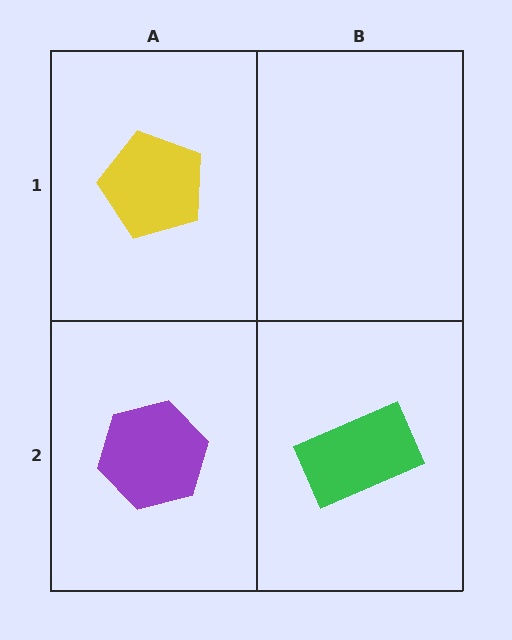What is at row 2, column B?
A green rectangle.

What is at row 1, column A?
A yellow pentagon.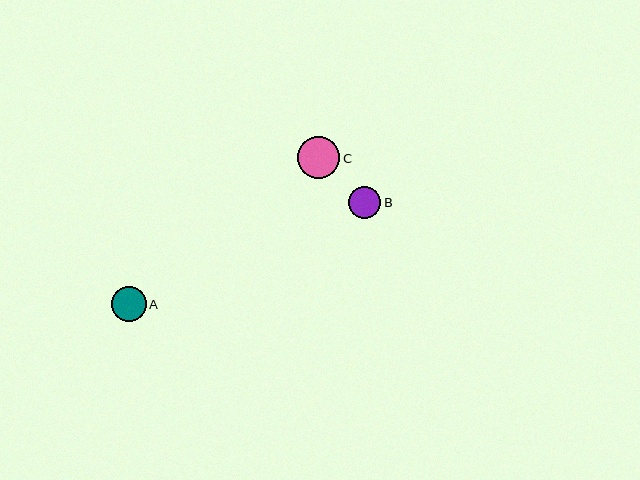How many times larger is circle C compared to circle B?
Circle C is approximately 1.3 times the size of circle B.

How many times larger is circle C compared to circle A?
Circle C is approximately 1.2 times the size of circle A.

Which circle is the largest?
Circle C is the largest with a size of approximately 42 pixels.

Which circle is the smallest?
Circle B is the smallest with a size of approximately 33 pixels.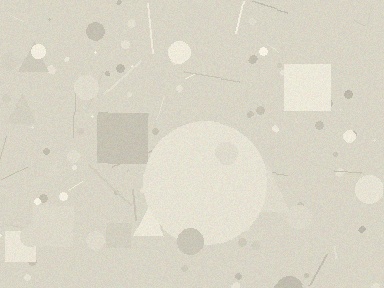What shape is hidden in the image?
A circle is hidden in the image.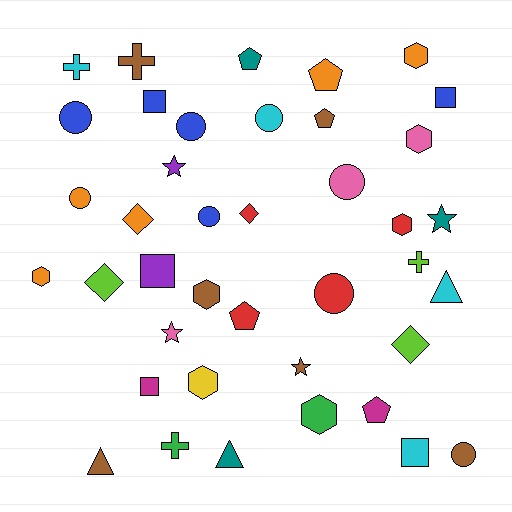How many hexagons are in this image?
There are 7 hexagons.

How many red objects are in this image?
There are 4 red objects.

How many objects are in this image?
There are 40 objects.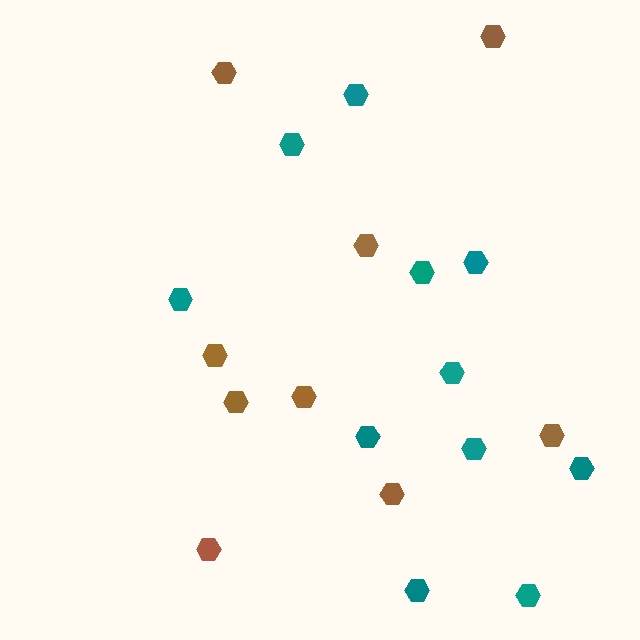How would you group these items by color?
There are 2 groups: one group of teal hexagons (11) and one group of brown hexagons (9).